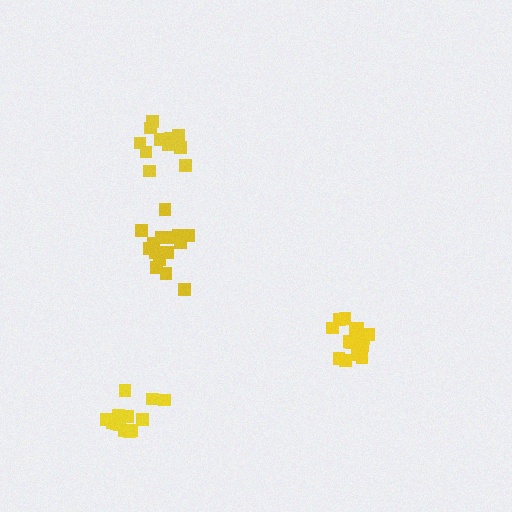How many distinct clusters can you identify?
There are 4 distinct clusters.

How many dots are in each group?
Group 1: 15 dots, Group 2: 13 dots, Group 3: 12 dots, Group 4: 18 dots (58 total).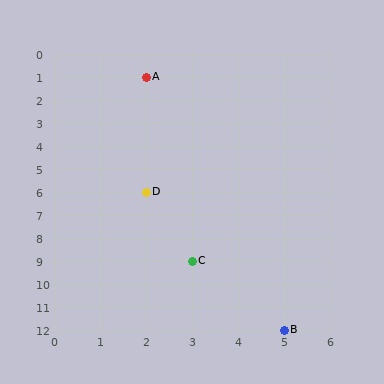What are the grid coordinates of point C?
Point C is at grid coordinates (3, 9).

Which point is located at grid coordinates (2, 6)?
Point D is at (2, 6).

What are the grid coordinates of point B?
Point B is at grid coordinates (5, 12).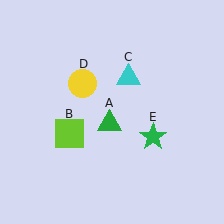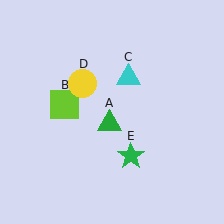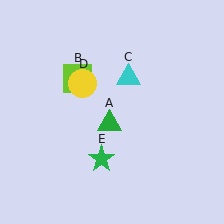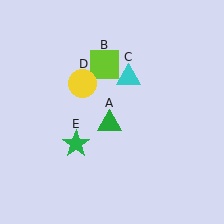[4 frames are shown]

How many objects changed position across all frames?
2 objects changed position: lime square (object B), green star (object E).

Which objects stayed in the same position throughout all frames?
Green triangle (object A) and cyan triangle (object C) and yellow circle (object D) remained stationary.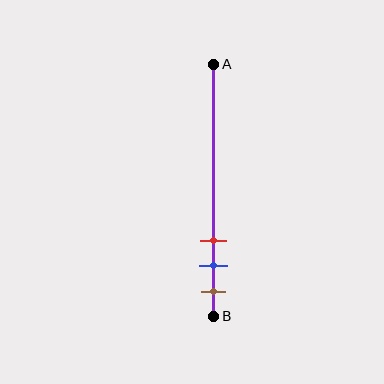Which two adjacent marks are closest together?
The blue and brown marks are the closest adjacent pair.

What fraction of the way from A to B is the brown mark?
The brown mark is approximately 90% (0.9) of the way from A to B.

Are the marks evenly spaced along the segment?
Yes, the marks are approximately evenly spaced.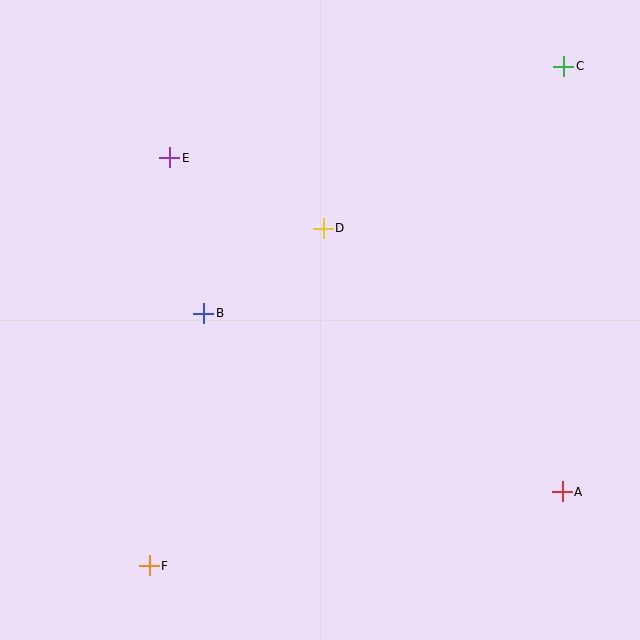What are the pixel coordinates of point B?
Point B is at (204, 313).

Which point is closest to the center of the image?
Point D at (323, 228) is closest to the center.